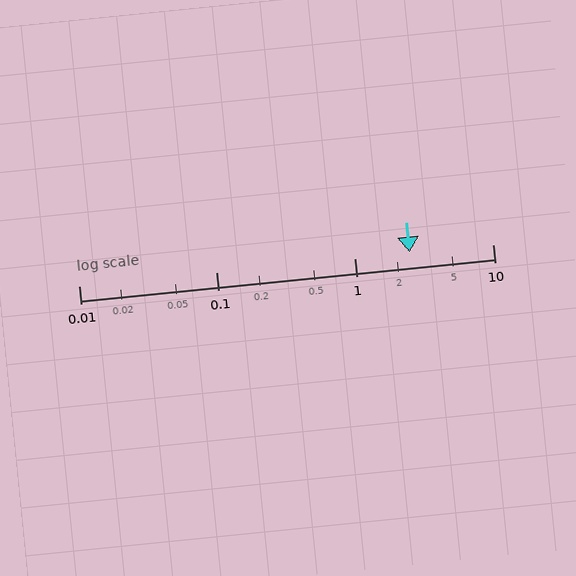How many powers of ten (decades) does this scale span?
The scale spans 3 decades, from 0.01 to 10.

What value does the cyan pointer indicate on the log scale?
The pointer indicates approximately 2.5.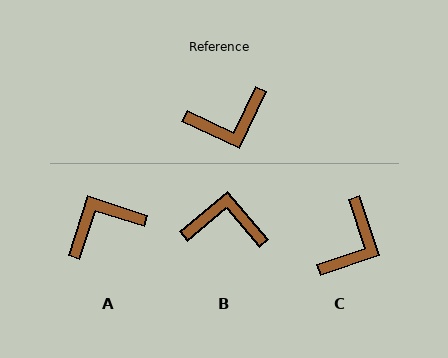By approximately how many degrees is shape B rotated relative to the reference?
Approximately 155 degrees counter-clockwise.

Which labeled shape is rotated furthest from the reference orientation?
A, about 173 degrees away.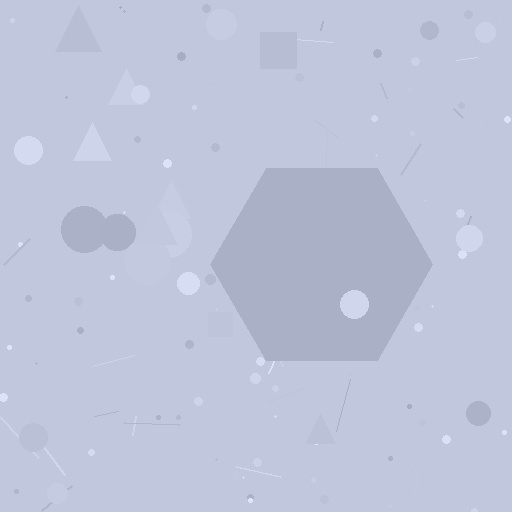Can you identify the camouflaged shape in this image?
The camouflaged shape is a hexagon.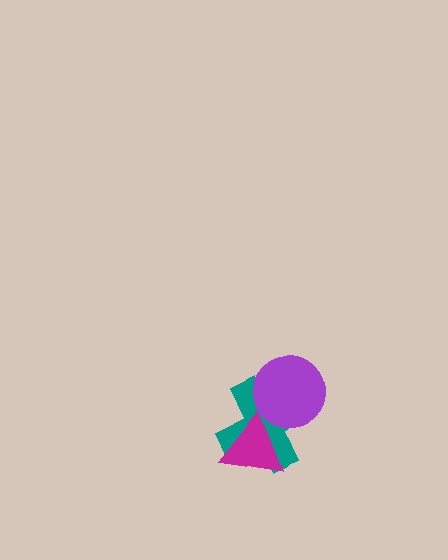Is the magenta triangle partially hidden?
No, no other shape covers it.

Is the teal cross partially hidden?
Yes, it is partially covered by another shape.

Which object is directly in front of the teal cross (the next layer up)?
The purple circle is directly in front of the teal cross.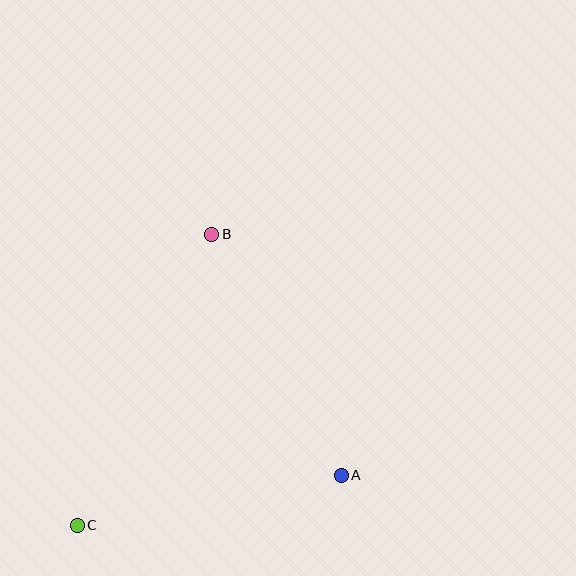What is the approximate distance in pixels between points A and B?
The distance between A and B is approximately 274 pixels.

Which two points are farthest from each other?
Points B and C are farthest from each other.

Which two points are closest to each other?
Points A and C are closest to each other.